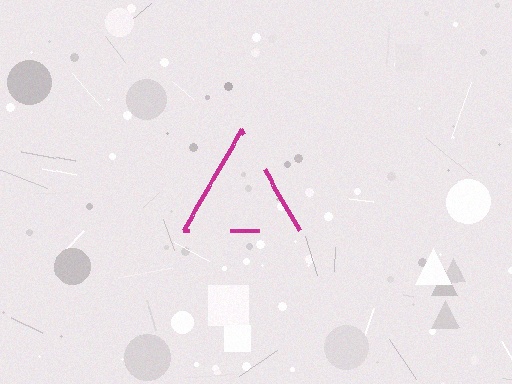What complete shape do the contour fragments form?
The contour fragments form a triangle.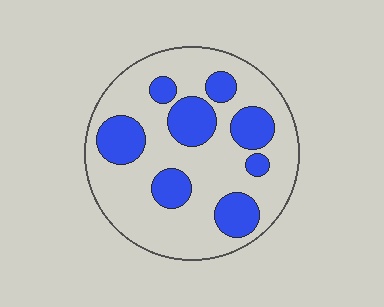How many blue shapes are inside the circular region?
8.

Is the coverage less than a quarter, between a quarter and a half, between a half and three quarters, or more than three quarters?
Between a quarter and a half.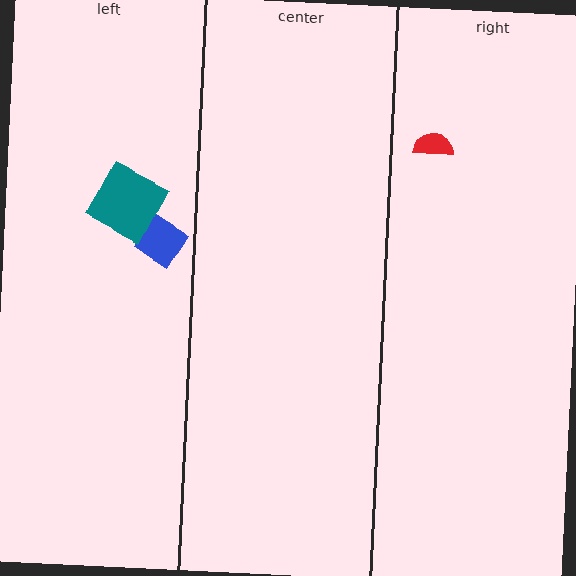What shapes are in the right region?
The red semicircle.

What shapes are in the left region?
The blue diamond, the teal square.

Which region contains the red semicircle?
The right region.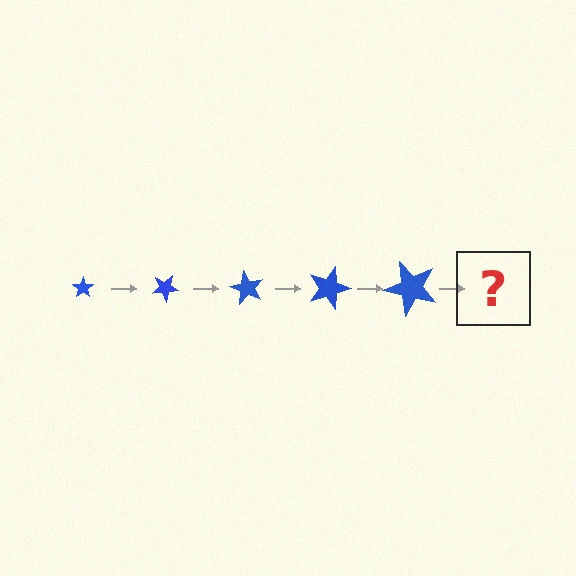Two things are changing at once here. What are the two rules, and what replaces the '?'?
The two rules are that the star grows larger each step and it rotates 30 degrees each step. The '?' should be a star, larger than the previous one and rotated 150 degrees from the start.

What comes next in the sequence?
The next element should be a star, larger than the previous one and rotated 150 degrees from the start.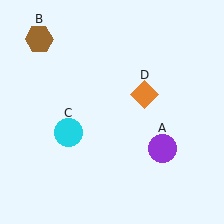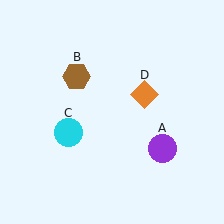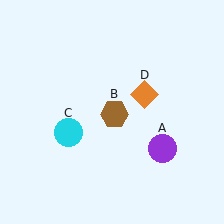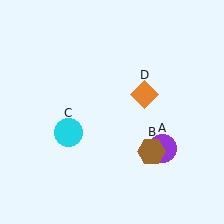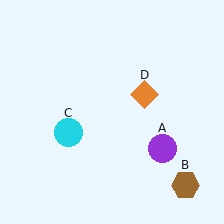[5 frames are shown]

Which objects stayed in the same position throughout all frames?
Purple circle (object A) and cyan circle (object C) and orange diamond (object D) remained stationary.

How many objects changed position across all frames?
1 object changed position: brown hexagon (object B).